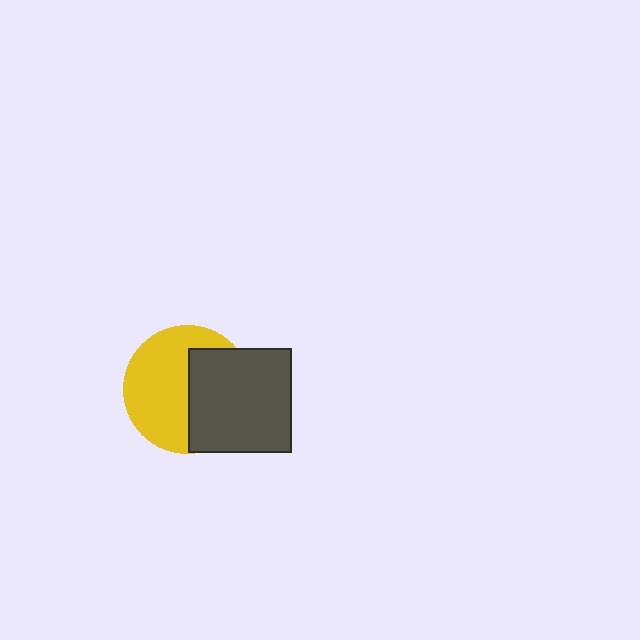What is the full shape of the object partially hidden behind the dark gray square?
The partially hidden object is a yellow circle.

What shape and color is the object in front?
The object in front is a dark gray square.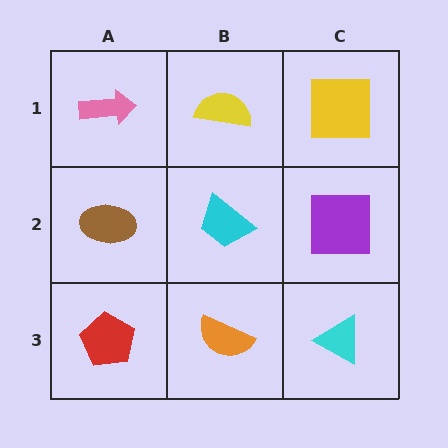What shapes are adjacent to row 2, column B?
A yellow semicircle (row 1, column B), an orange semicircle (row 3, column B), a brown ellipse (row 2, column A), a purple square (row 2, column C).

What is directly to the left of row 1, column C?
A yellow semicircle.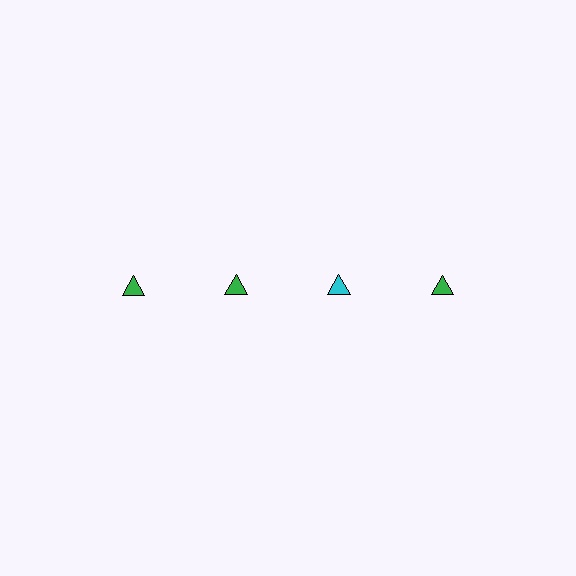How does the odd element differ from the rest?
It has a different color: cyan instead of green.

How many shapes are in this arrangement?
There are 4 shapes arranged in a grid pattern.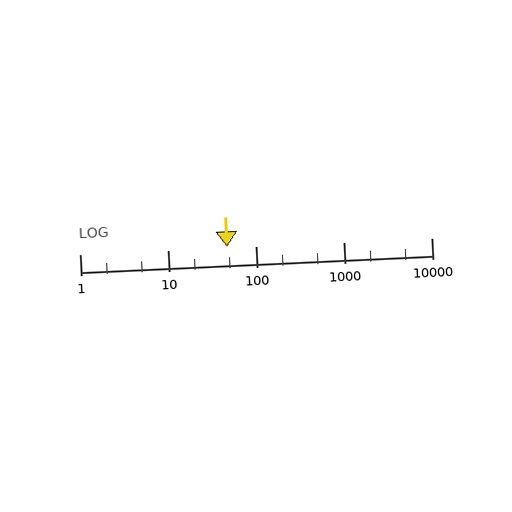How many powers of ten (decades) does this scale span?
The scale spans 4 decades, from 1 to 10000.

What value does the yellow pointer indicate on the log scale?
The pointer indicates approximately 48.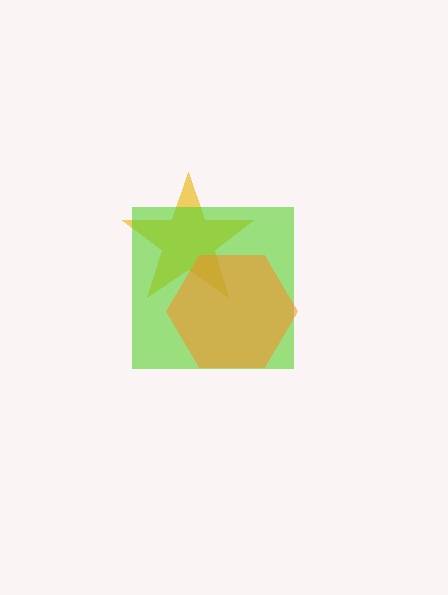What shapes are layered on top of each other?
The layered shapes are: a yellow star, a lime square, an orange hexagon.